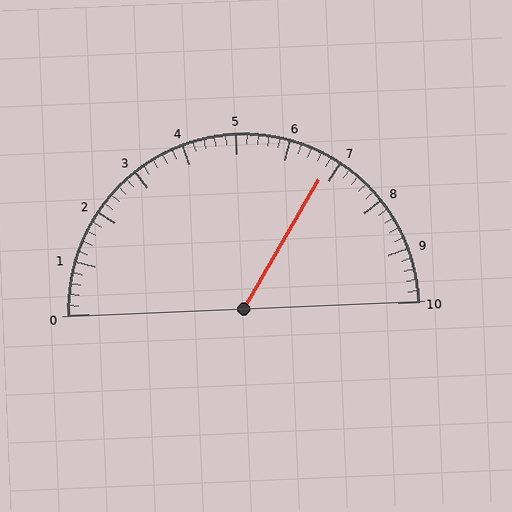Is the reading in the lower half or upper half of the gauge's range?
The reading is in the upper half of the range (0 to 10).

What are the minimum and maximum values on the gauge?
The gauge ranges from 0 to 10.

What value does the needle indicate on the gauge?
The needle indicates approximately 6.8.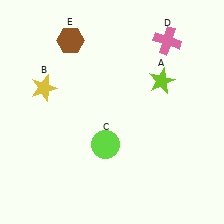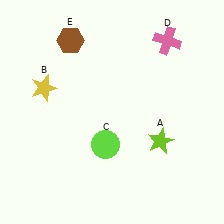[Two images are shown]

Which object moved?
The lime star (A) moved down.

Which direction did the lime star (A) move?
The lime star (A) moved down.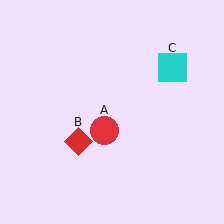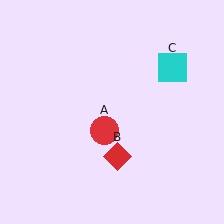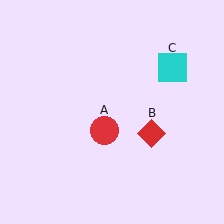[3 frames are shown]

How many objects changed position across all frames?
1 object changed position: red diamond (object B).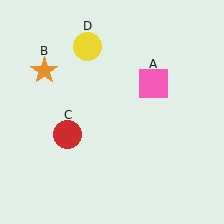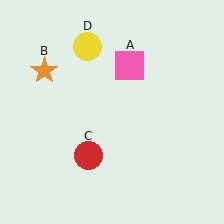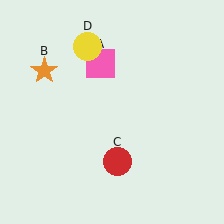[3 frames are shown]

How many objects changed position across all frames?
2 objects changed position: pink square (object A), red circle (object C).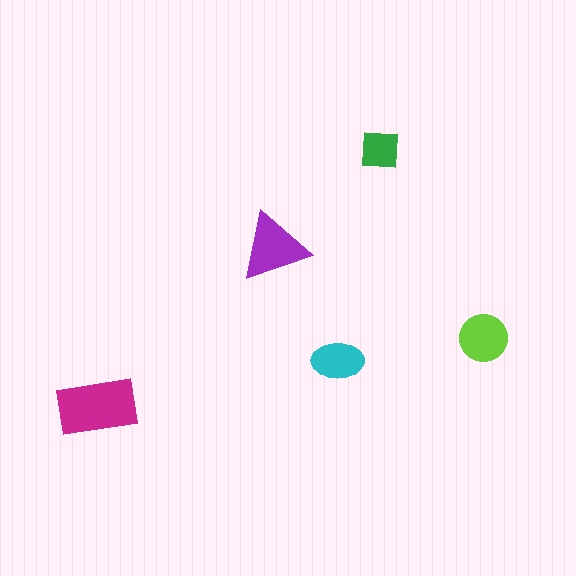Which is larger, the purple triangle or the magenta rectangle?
The magenta rectangle.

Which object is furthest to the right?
The lime circle is rightmost.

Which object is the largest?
The magenta rectangle.